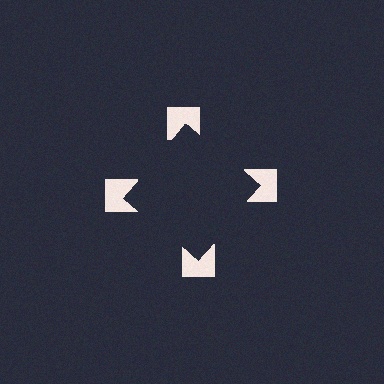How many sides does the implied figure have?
4 sides.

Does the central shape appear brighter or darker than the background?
It typically appears slightly darker than the background, even though no actual brightness change is drawn.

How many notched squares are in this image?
There are 4 — one at each vertex of the illusory square.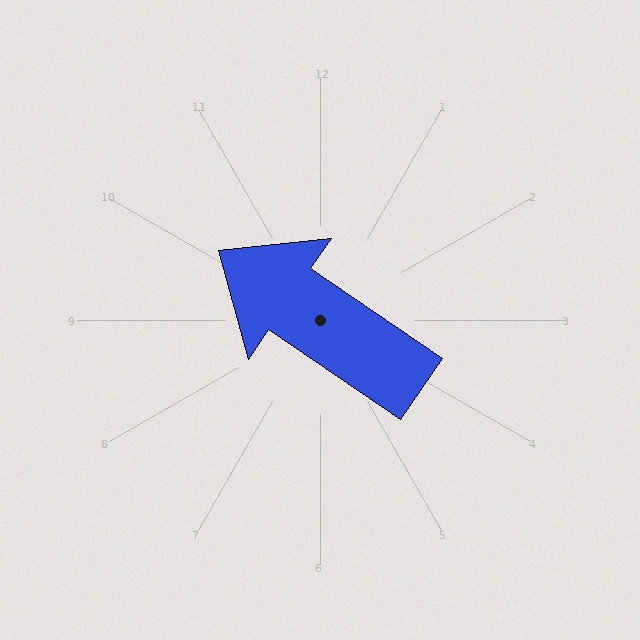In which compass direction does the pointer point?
Northwest.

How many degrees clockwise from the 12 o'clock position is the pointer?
Approximately 304 degrees.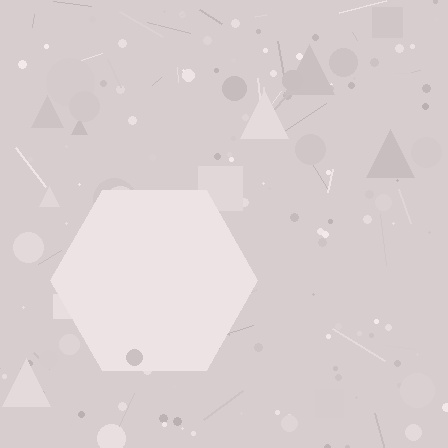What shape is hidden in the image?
A hexagon is hidden in the image.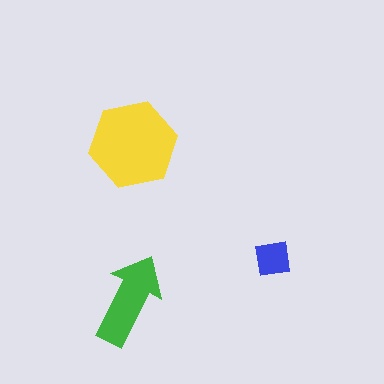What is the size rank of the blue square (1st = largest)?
3rd.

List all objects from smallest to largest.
The blue square, the green arrow, the yellow hexagon.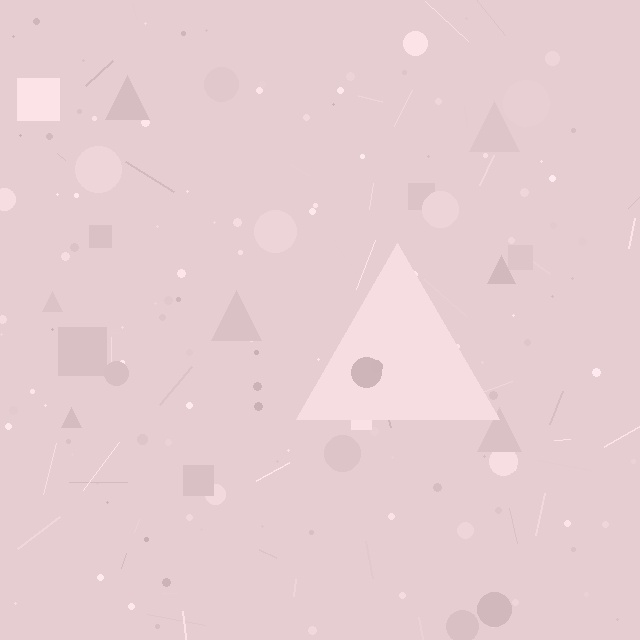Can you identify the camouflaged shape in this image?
The camouflaged shape is a triangle.